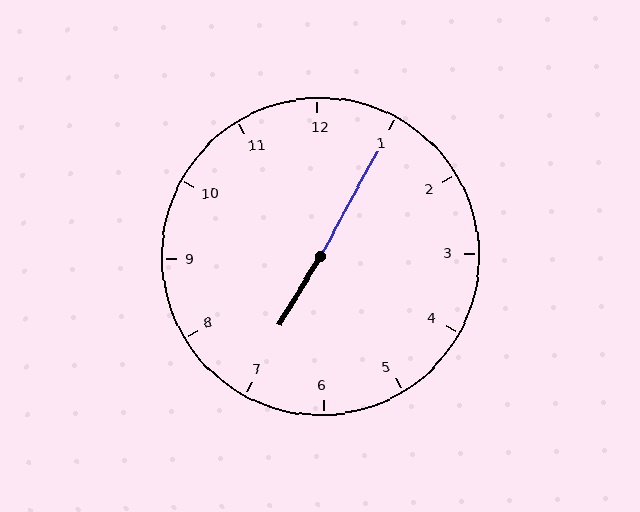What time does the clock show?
7:05.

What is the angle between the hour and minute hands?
Approximately 178 degrees.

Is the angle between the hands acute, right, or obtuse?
It is obtuse.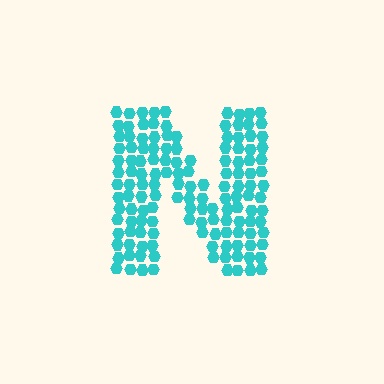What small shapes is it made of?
It is made of small hexagons.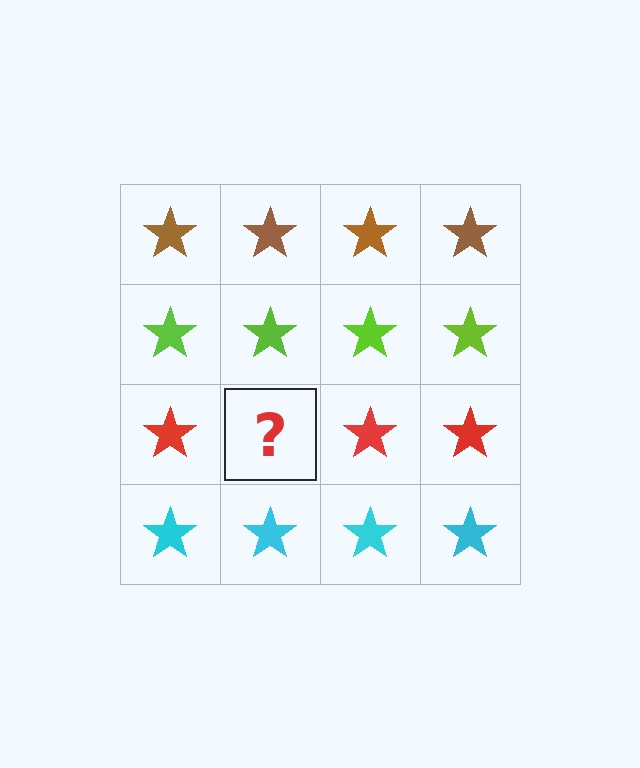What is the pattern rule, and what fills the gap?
The rule is that each row has a consistent color. The gap should be filled with a red star.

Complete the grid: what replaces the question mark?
The question mark should be replaced with a red star.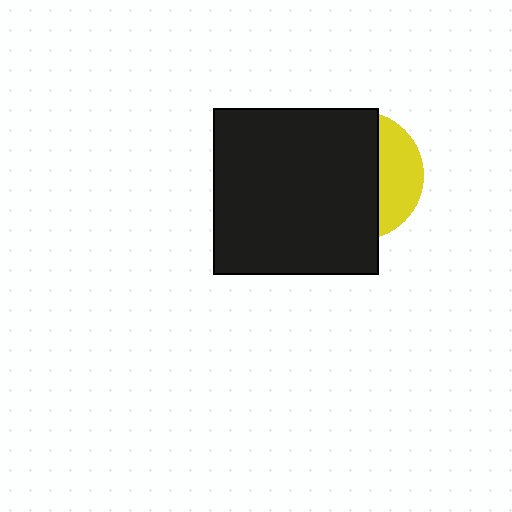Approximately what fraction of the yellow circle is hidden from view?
Roughly 69% of the yellow circle is hidden behind the black square.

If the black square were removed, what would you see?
You would see the complete yellow circle.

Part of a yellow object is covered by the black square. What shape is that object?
It is a circle.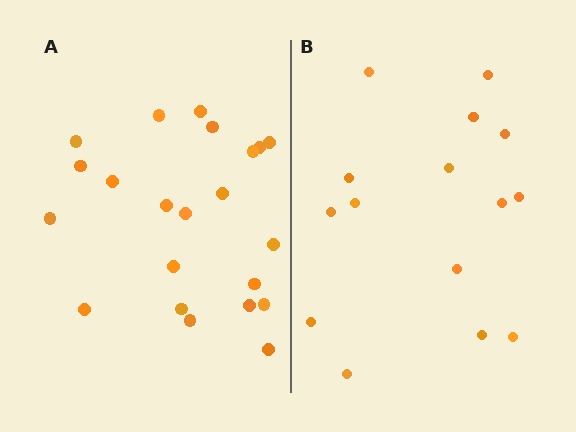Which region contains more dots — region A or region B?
Region A (the left region) has more dots.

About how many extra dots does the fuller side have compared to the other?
Region A has roughly 8 or so more dots than region B.